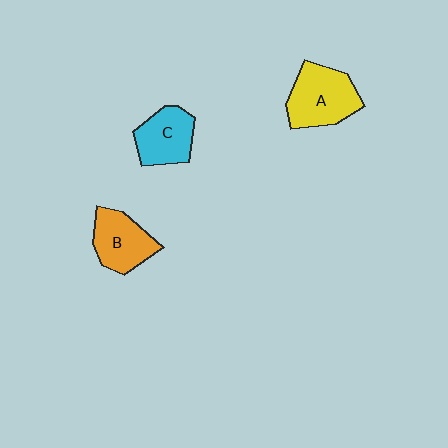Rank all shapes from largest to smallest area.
From largest to smallest: A (yellow), B (orange), C (cyan).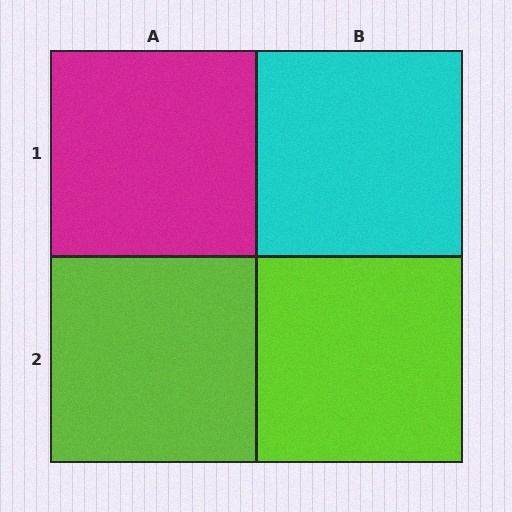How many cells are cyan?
1 cell is cyan.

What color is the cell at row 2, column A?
Lime.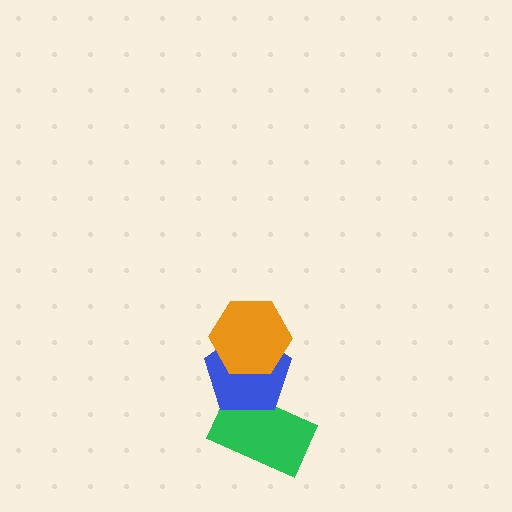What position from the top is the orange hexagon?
The orange hexagon is 1st from the top.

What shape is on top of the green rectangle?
The blue pentagon is on top of the green rectangle.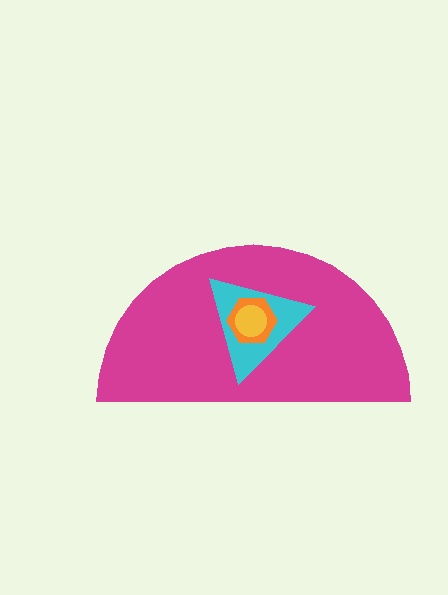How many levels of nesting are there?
4.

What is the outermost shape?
The magenta semicircle.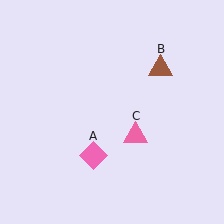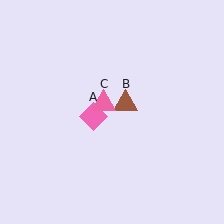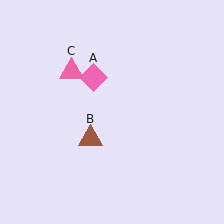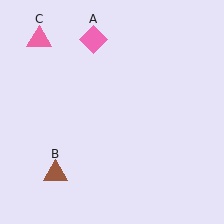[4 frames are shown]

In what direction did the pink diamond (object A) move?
The pink diamond (object A) moved up.